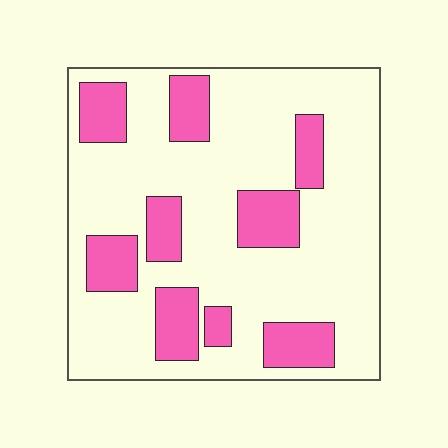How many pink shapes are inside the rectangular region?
9.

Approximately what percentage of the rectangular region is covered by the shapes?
Approximately 25%.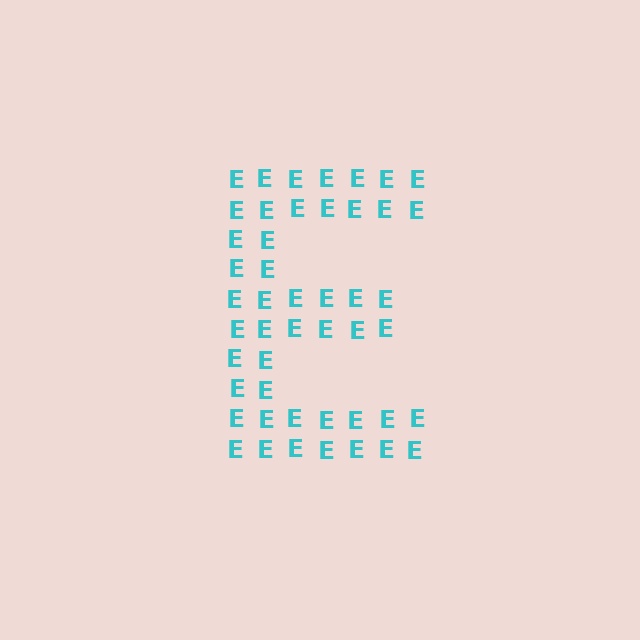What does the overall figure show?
The overall figure shows the letter E.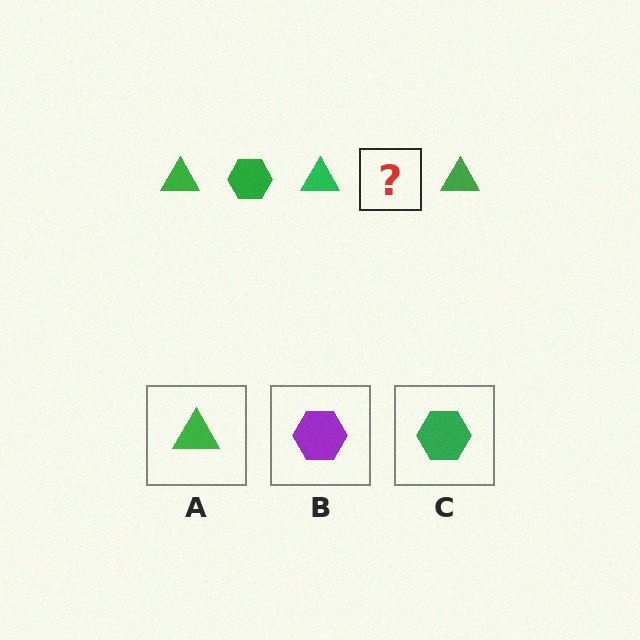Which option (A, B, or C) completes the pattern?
C.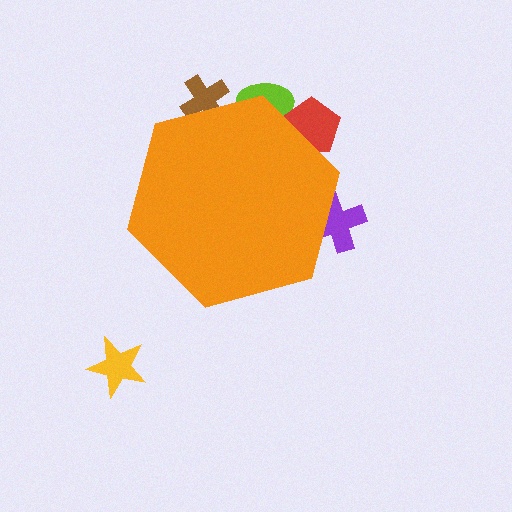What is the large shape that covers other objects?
An orange hexagon.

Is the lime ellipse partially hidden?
Yes, the lime ellipse is partially hidden behind the orange hexagon.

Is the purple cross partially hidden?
Yes, the purple cross is partially hidden behind the orange hexagon.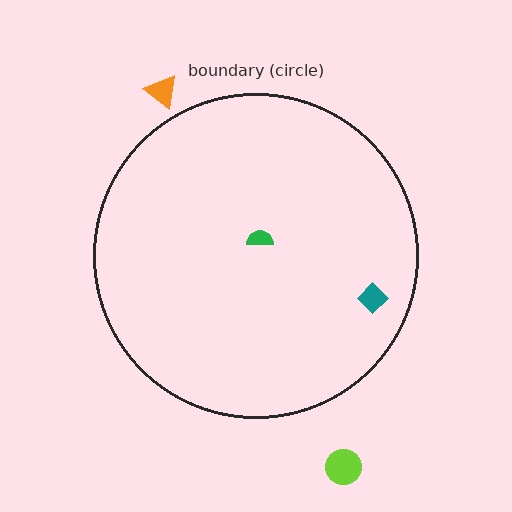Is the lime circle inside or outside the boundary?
Outside.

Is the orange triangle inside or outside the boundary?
Outside.